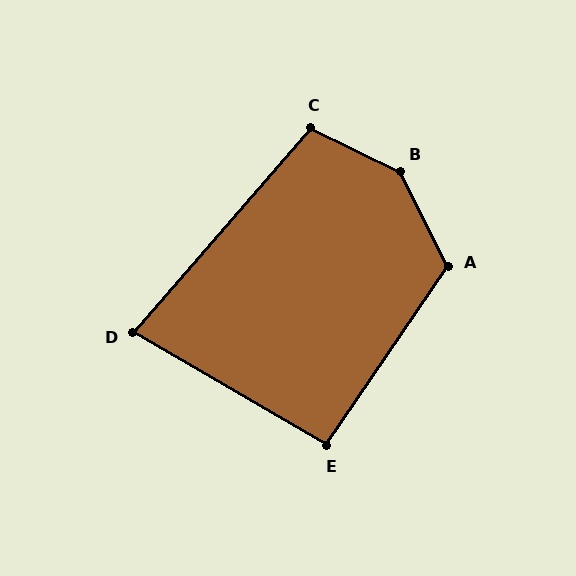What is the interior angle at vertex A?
Approximately 119 degrees (obtuse).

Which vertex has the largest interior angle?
B, at approximately 143 degrees.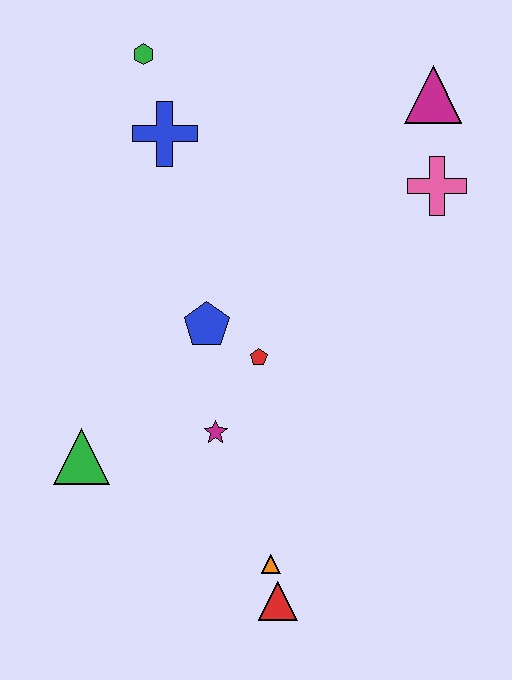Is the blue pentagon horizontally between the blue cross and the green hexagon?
No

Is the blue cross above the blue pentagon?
Yes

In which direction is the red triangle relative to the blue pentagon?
The red triangle is below the blue pentagon.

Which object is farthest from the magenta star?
The magenta triangle is farthest from the magenta star.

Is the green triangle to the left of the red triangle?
Yes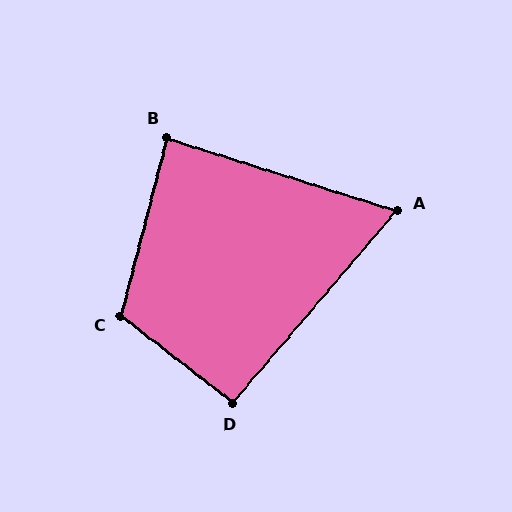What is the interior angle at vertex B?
Approximately 87 degrees (approximately right).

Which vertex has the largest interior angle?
C, at approximately 113 degrees.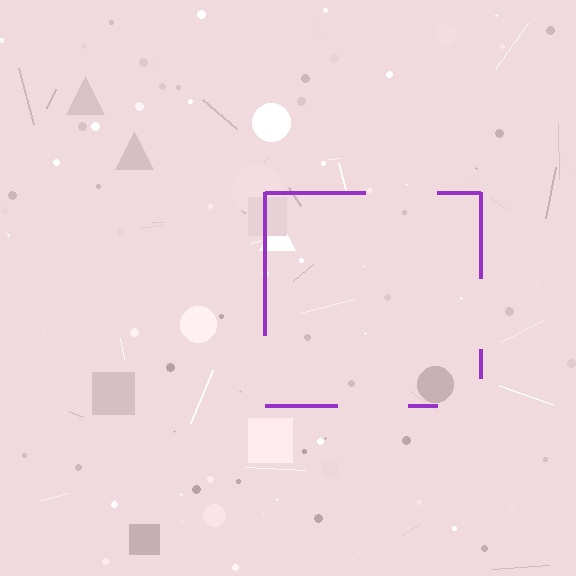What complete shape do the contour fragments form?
The contour fragments form a square.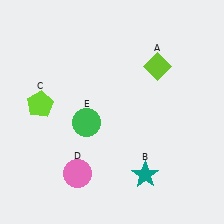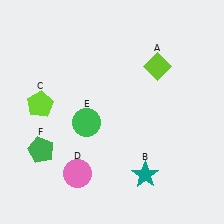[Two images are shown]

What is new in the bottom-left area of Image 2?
A green pentagon (F) was added in the bottom-left area of Image 2.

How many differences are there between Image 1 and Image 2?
There is 1 difference between the two images.